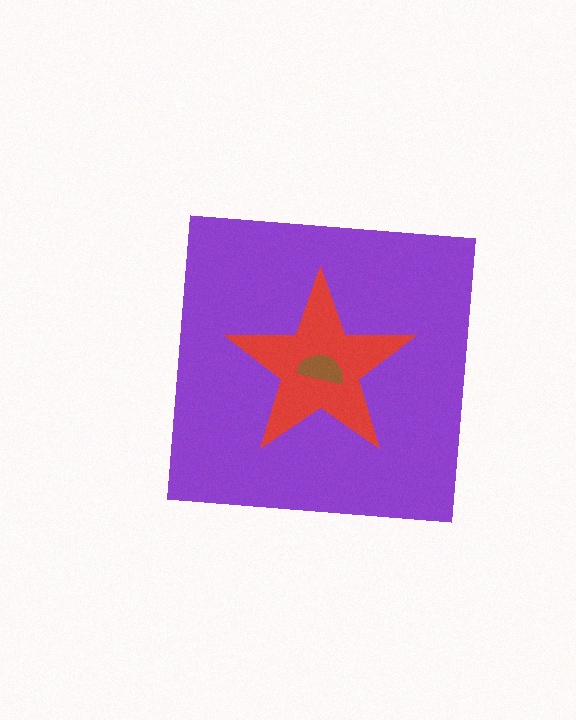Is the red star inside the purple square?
Yes.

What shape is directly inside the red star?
The brown semicircle.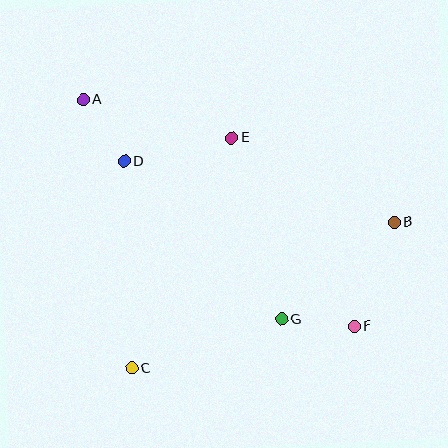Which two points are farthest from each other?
Points A and F are farthest from each other.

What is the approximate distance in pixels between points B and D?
The distance between B and D is approximately 277 pixels.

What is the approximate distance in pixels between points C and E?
The distance between C and E is approximately 251 pixels.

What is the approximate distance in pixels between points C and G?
The distance between C and G is approximately 158 pixels.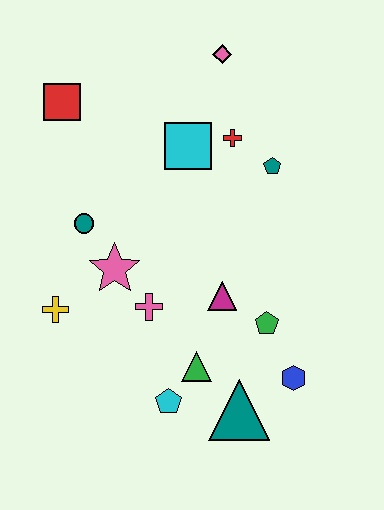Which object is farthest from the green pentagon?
The red square is farthest from the green pentagon.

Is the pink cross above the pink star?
No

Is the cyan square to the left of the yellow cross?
No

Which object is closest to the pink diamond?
The red cross is closest to the pink diamond.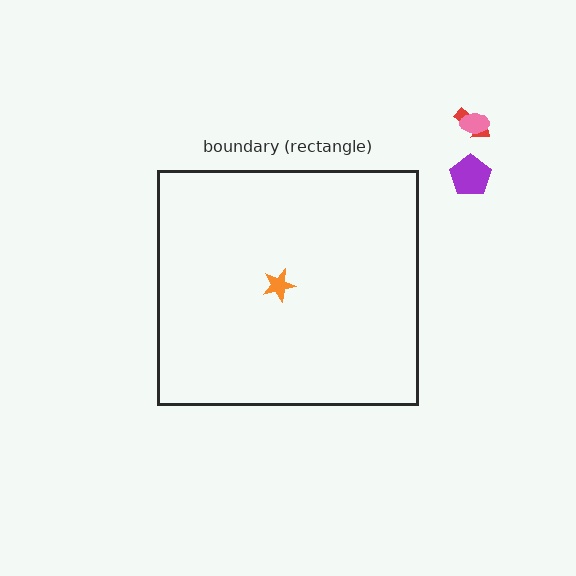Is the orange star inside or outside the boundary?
Inside.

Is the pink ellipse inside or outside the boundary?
Outside.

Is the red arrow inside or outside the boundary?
Outside.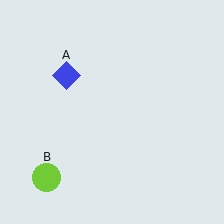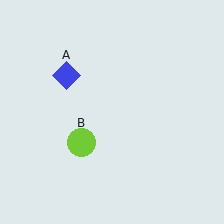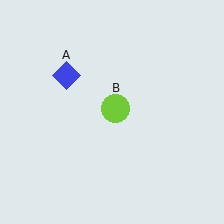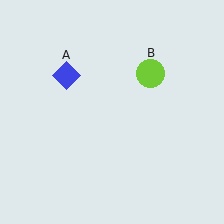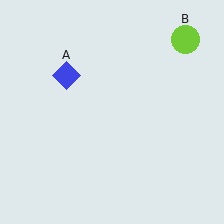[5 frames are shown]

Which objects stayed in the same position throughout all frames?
Blue diamond (object A) remained stationary.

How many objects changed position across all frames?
1 object changed position: lime circle (object B).